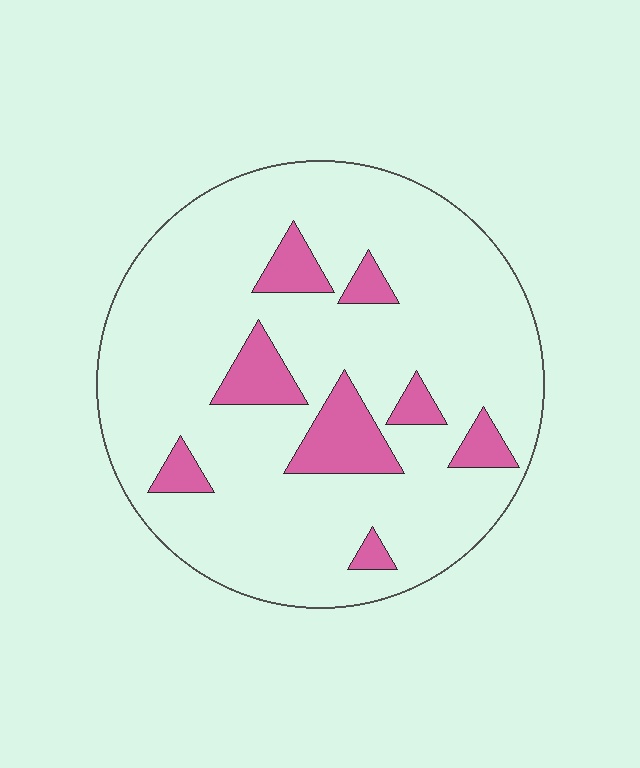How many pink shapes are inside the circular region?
8.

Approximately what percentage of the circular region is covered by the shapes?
Approximately 15%.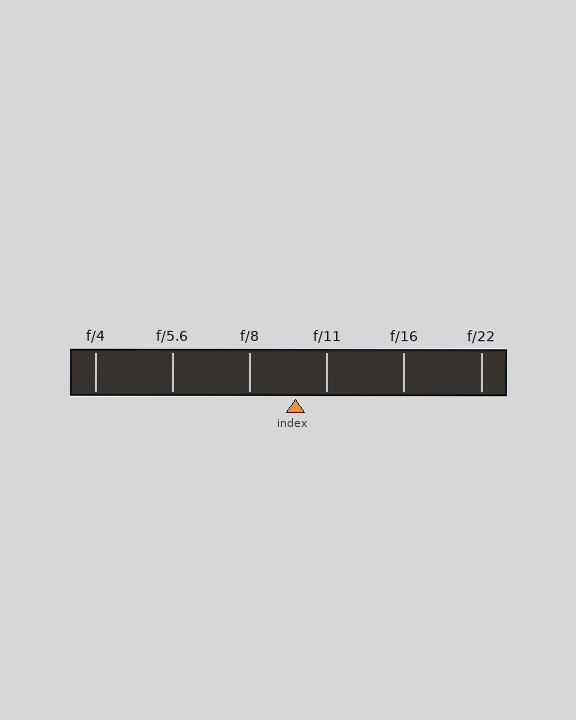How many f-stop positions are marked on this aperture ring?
There are 6 f-stop positions marked.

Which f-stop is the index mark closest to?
The index mark is closest to f/11.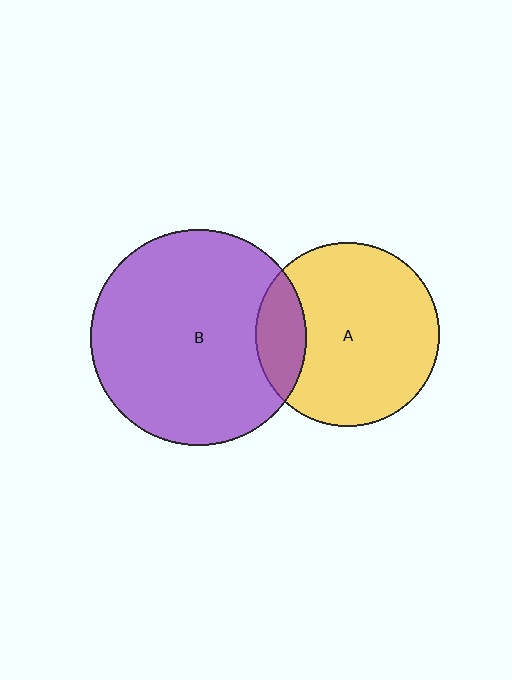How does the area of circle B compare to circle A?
Approximately 1.4 times.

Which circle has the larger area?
Circle B (purple).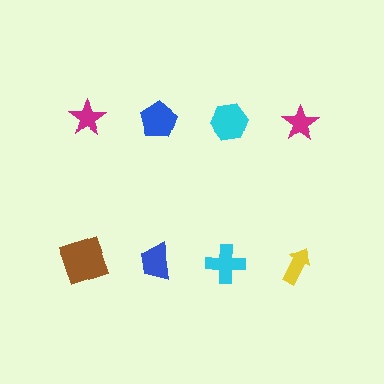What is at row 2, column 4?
A yellow arrow.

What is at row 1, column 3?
A cyan hexagon.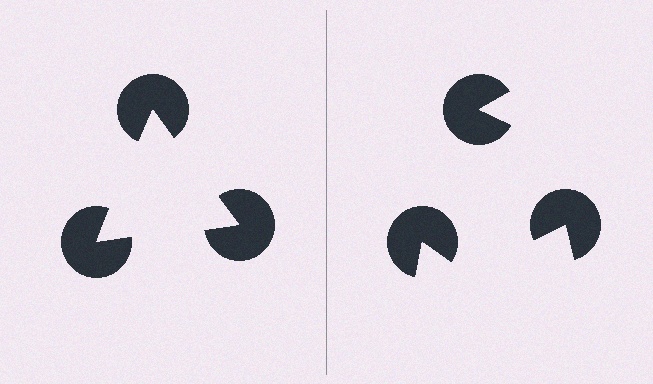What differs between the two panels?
The pac-man discs are positioned identically on both sides; only the wedge orientations differ. On the left they align to a triangle; on the right they are misaligned.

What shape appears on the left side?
An illusory triangle.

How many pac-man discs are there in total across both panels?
6 — 3 on each side.